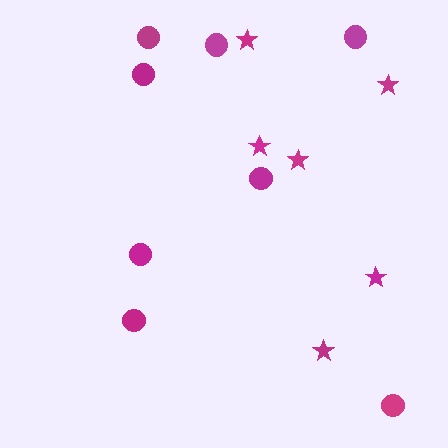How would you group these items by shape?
There are 2 groups: one group of stars (6) and one group of circles (8).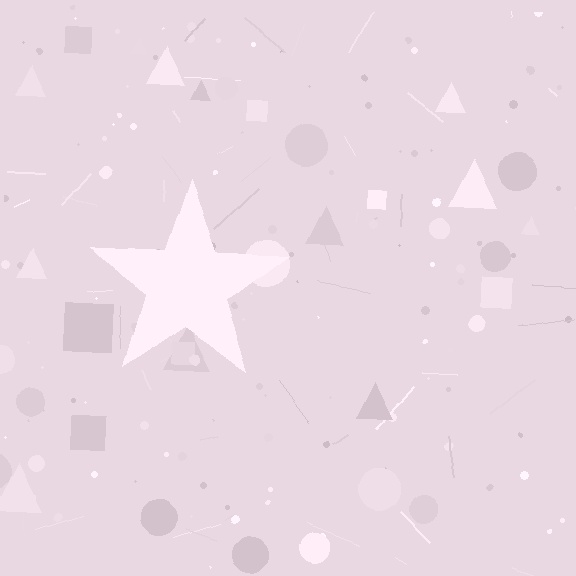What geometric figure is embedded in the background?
A star is embedded in the background.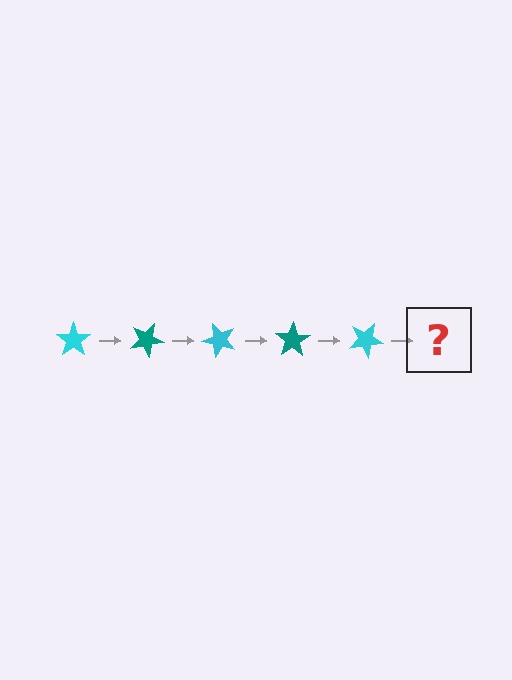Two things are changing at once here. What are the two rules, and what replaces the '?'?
The two rules are that it rotates 25 degrees each step and the color cycles through cyan and teal. The '?' should be a teal star, rotated 125 degrees from the start.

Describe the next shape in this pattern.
It should be a teal star, rotated 125 degrees from the start.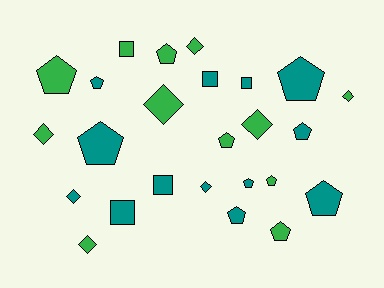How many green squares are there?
There is 1 green square.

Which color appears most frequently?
Teal, with 13 objects.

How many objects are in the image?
There are 25 objects.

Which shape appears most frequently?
Pentagon, with 12 objects.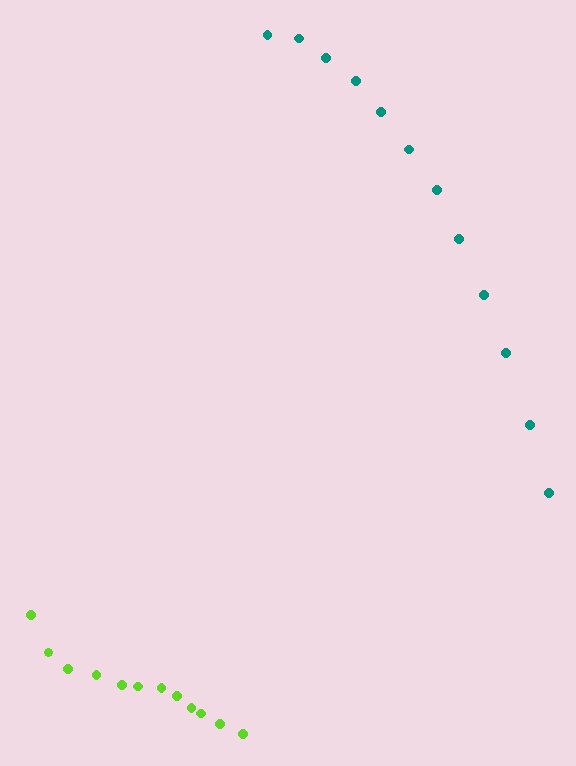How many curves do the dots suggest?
There are 2 distinct paths.